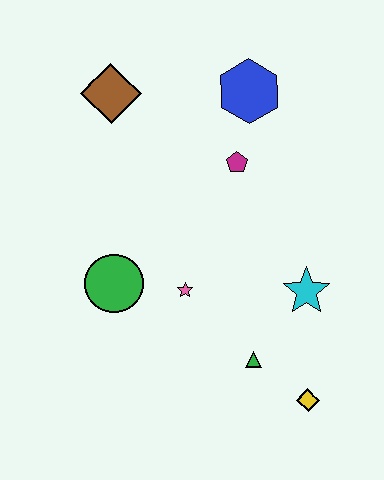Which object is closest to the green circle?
The pink star is closest to the green circle.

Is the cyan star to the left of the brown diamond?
No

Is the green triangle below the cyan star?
Yes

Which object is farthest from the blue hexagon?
The yellow diamond is farthest from the blue hexagon.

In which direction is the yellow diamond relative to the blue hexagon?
The yellow diamond is below the blue hexagon.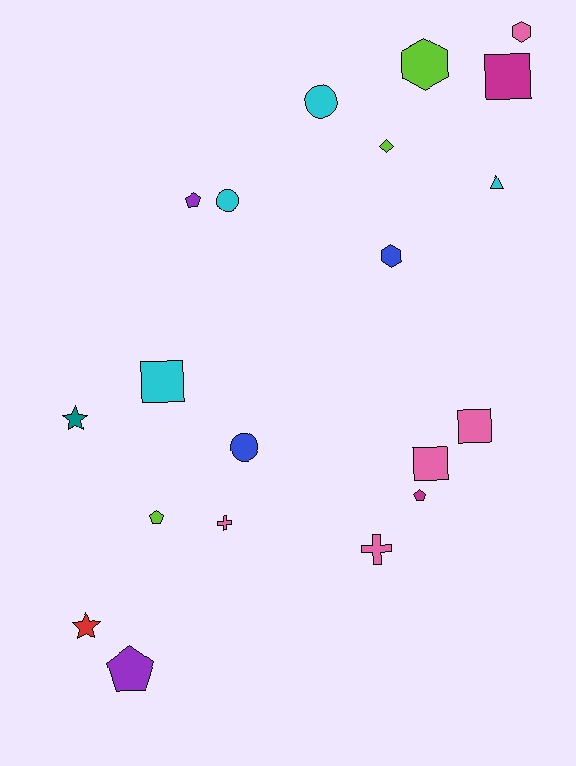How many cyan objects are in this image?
There are 4 cyan objects.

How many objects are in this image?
There are 20 objects.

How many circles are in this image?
There are 3 circles.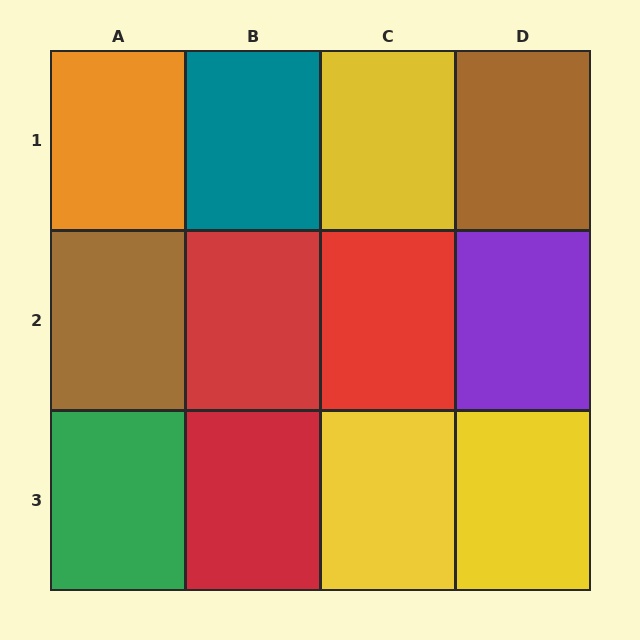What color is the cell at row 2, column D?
Purple.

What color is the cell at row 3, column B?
Red.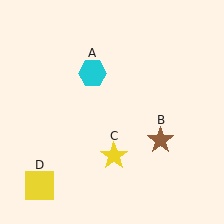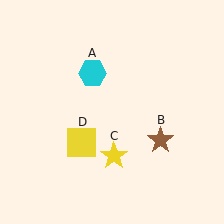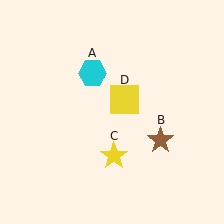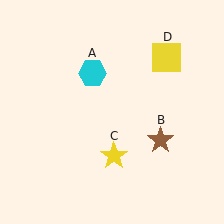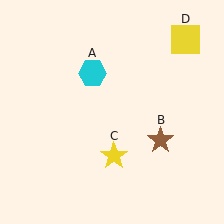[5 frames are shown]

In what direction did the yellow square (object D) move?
The yellow square (object D) moved up and to the right.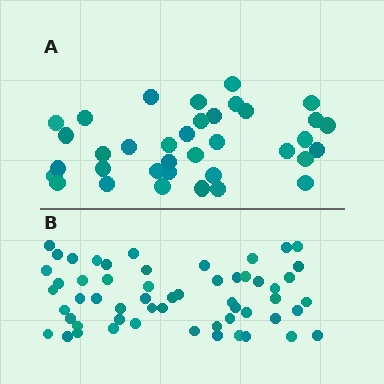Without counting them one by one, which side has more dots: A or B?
Region B (the bottom region) has more dots.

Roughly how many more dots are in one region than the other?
Region B has approximately 20 more dots than region A.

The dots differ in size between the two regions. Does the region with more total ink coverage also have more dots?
No. Region A has more total ink coverage because its dots are larger, but region B actually contains more individual dots. Total area can be misleading — the number of items is what matters here.